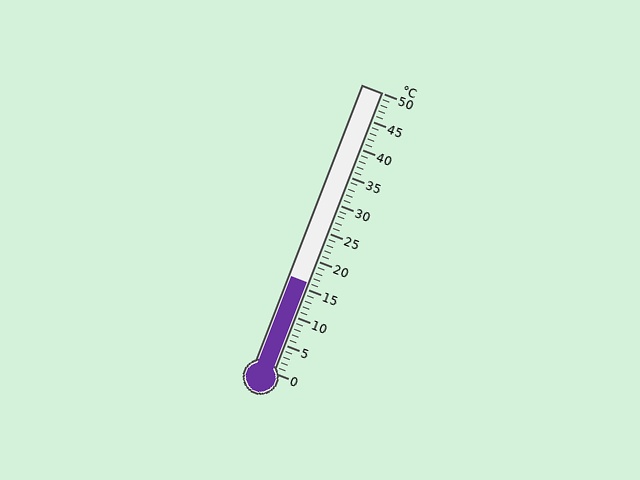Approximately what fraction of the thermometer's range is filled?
The thermometer is filled to approximately 30% of its range.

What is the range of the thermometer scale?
The thermometer scale ranges from 0°C to 50°C.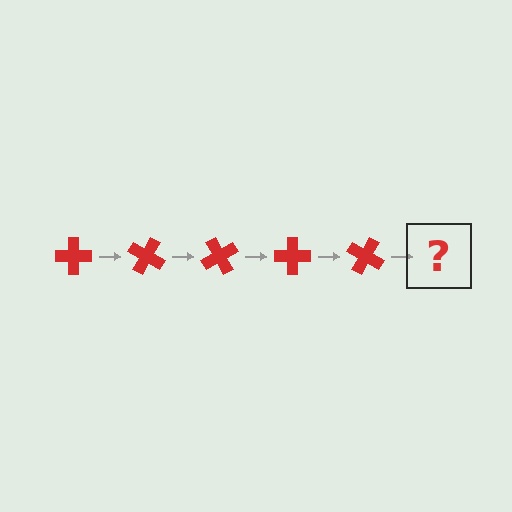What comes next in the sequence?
The next element should be a red cross rotated 150 degrees.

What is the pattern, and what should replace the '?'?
The pattern is that the cross rotates 30 degrees each step. The '?' should be a red cross rotated 150 degrees.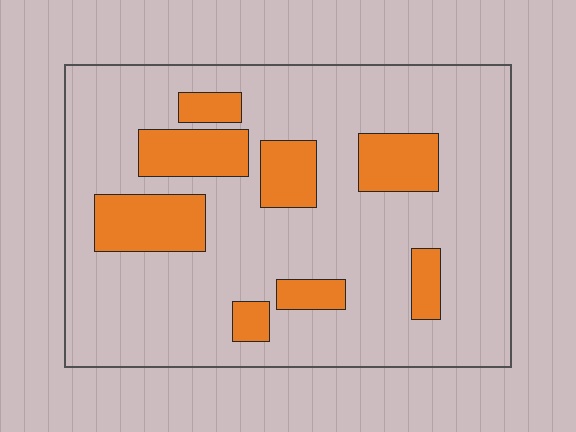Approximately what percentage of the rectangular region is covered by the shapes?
Approximately 20%.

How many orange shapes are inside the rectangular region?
8.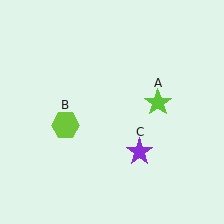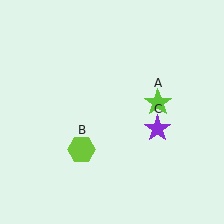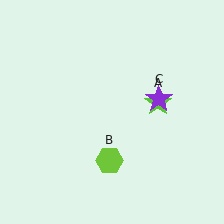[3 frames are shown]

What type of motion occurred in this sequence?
The lime hexagon (object B), purple star (object C) rotated counterclockwise around the center of the scene.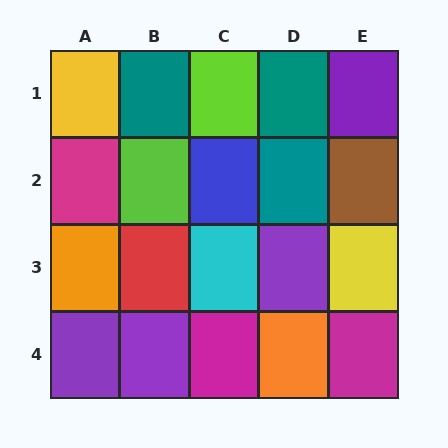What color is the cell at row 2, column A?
Magenta.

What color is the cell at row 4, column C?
Magenta.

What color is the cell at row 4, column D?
Orange.